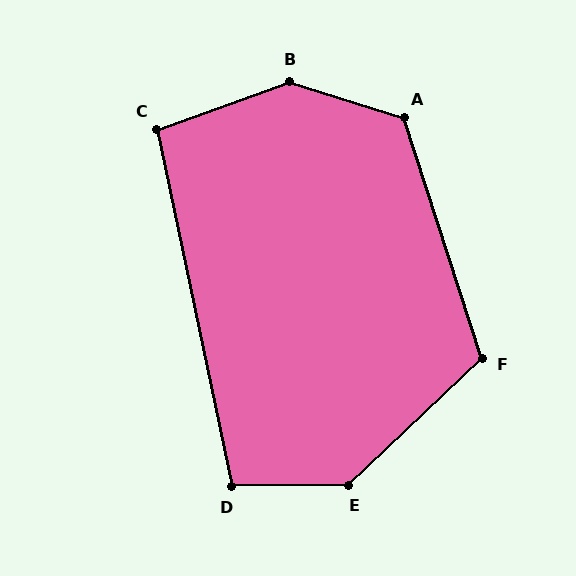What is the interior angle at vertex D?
Approximately 101 degrees (obtuse).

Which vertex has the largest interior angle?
B, at approximately 143 degrees.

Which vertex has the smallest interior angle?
C, at approximately 98 degrees.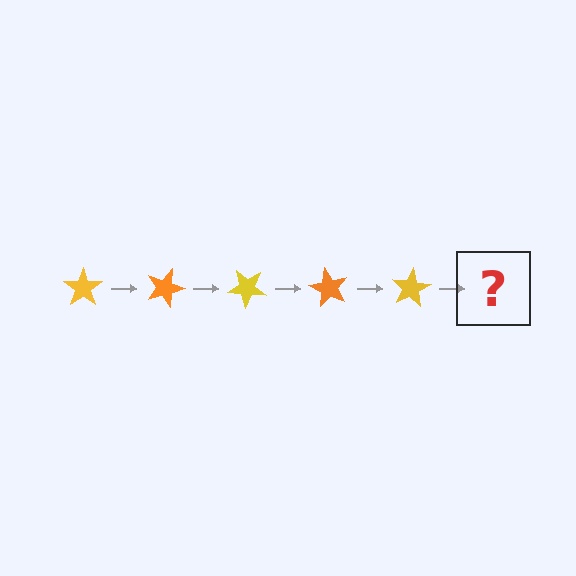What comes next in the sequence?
The next element should be an orange star, rotated 100 degrees from the start.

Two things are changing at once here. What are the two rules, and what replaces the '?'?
The two rules are that it rotates 20 degrees each step and the color cycles through yellow and orange. The '?' should be an orange star, rotated 100 degrees from the start.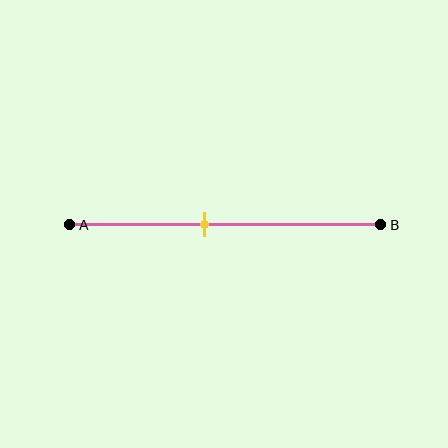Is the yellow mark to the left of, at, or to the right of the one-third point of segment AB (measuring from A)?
The yellow mark is to the right of the one-third point of segment AB.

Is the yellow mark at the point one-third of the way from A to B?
No, the mark is at about 45% from A, not at the 33% one-third point.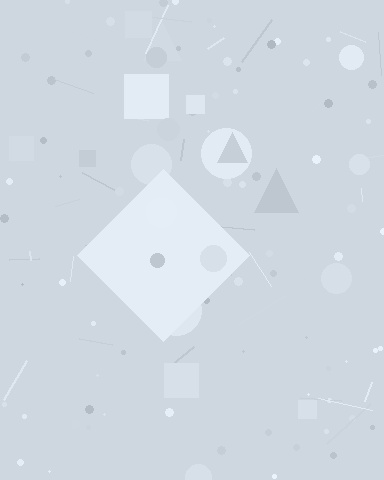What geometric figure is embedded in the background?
A diamond is embedded in the background.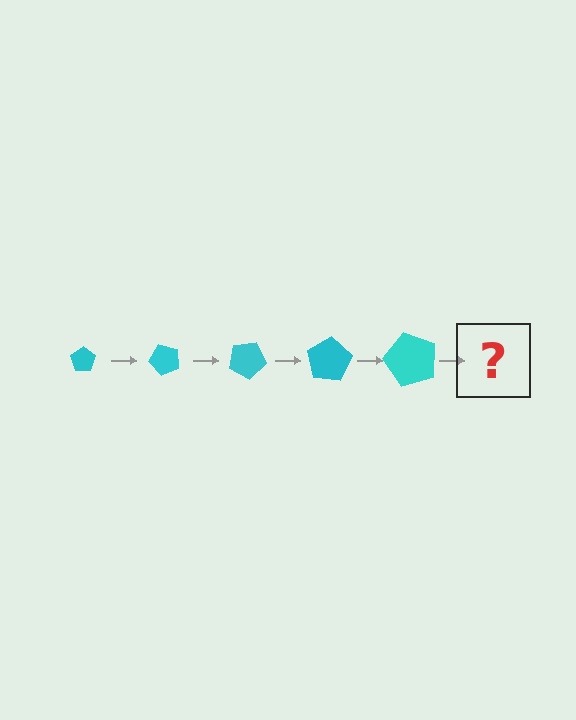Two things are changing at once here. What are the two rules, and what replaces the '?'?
The two rules are that the pentagon grows larger each step and it rotates 50 degrees each step. The '?' should be a pentagon, larger than the previous one and rotated 250 degrees from the start.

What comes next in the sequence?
The next element should be a pentagon, larger than the previous one and rotated 250 degrees from the start.